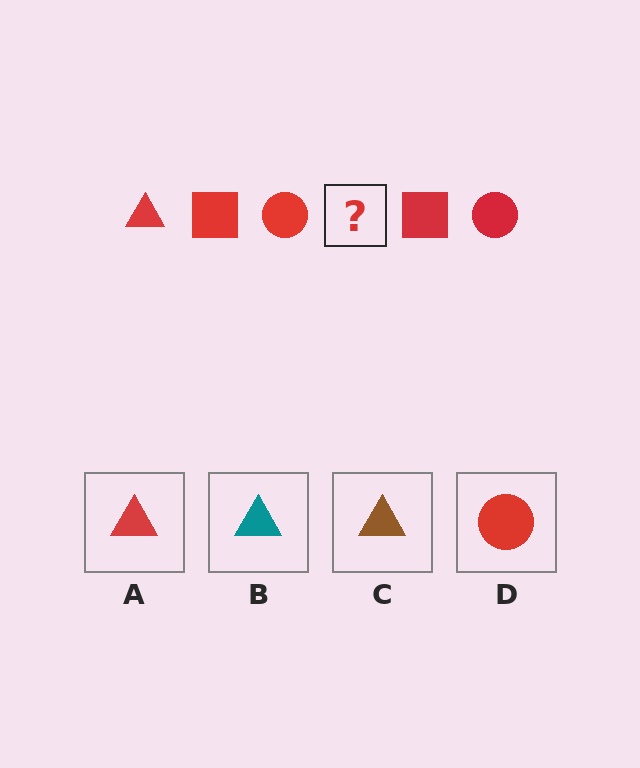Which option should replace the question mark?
Option A.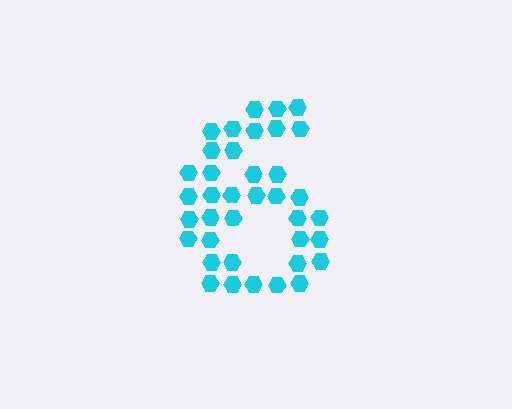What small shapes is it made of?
It is made of small hexagons.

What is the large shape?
The large shape is the digit 6.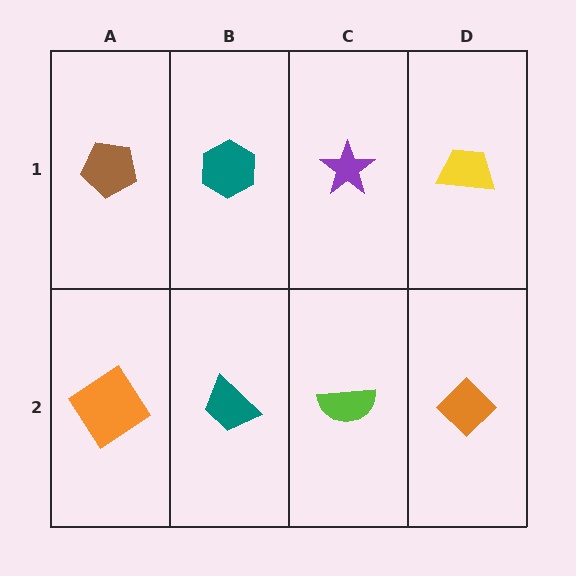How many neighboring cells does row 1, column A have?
2.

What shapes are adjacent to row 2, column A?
A brown pentagon (row 1, column A), a teal trapezoid (row 2, column B).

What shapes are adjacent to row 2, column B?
A teal hexagon (row 1, column B), an orange diamond (row 2, column A), a lime semicircle (row 2, column C).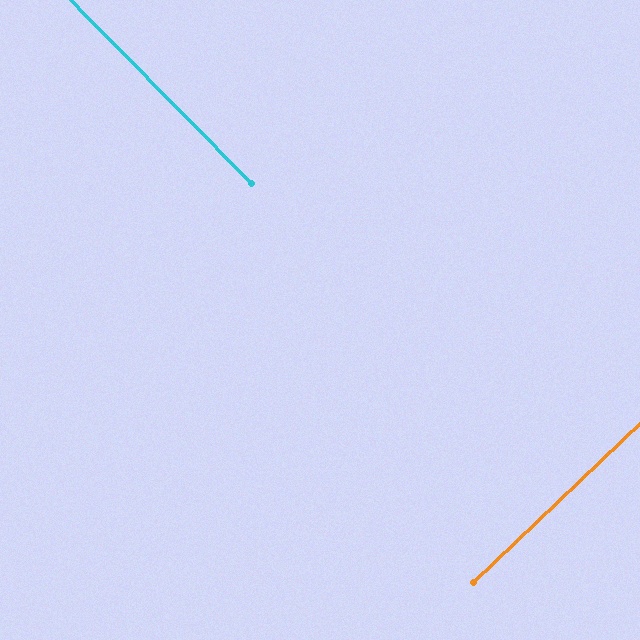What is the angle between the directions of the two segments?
Approximately 89 degrees.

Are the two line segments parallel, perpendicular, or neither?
Perpendicular — they meet at approximately 89°.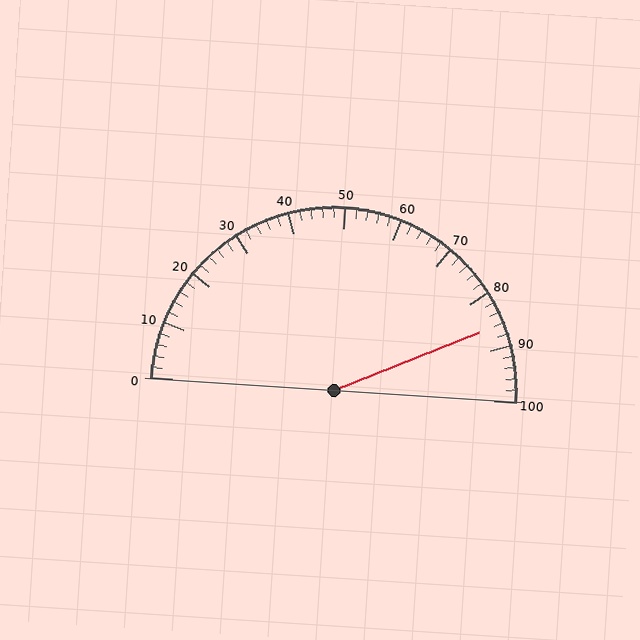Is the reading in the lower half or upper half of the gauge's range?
The reading is in the upper half of the range (0 to 100).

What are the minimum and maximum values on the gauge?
The gauge ranges from 0 to 100.